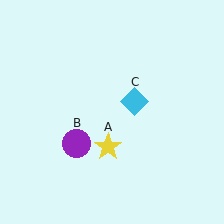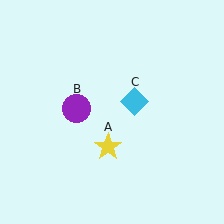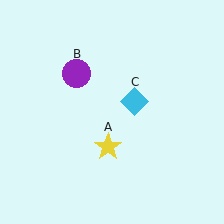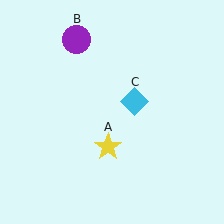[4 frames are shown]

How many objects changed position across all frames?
1 object changed position: purple circle (object B).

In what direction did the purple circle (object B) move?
The purple circle (object B) moved up.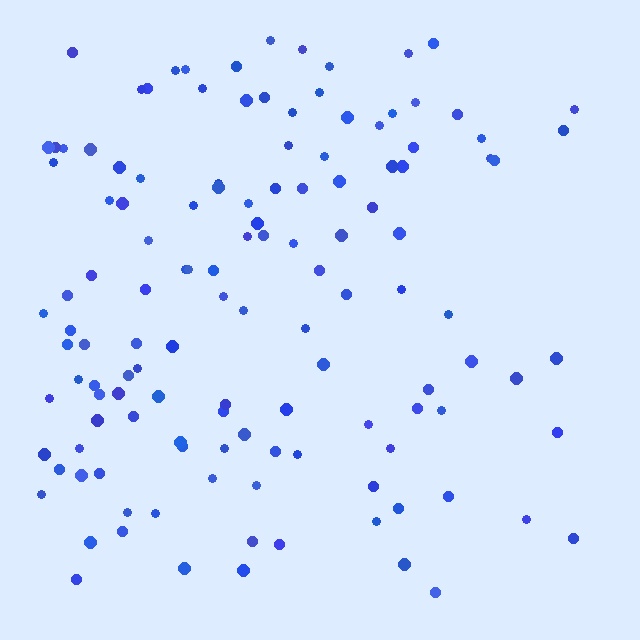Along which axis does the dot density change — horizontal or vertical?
Horizontal.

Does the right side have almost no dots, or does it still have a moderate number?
Still a moderate number, just noticeably fewer than the left.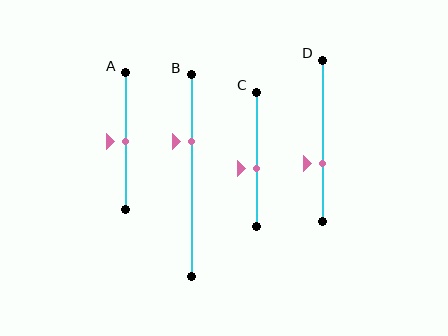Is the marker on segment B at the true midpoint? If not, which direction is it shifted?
No, the marker on segment B is shifted upward by about 17% of the segment length.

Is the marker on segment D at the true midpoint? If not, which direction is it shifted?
No, the marker on segment D is shifted downward by about 14% of the segment length.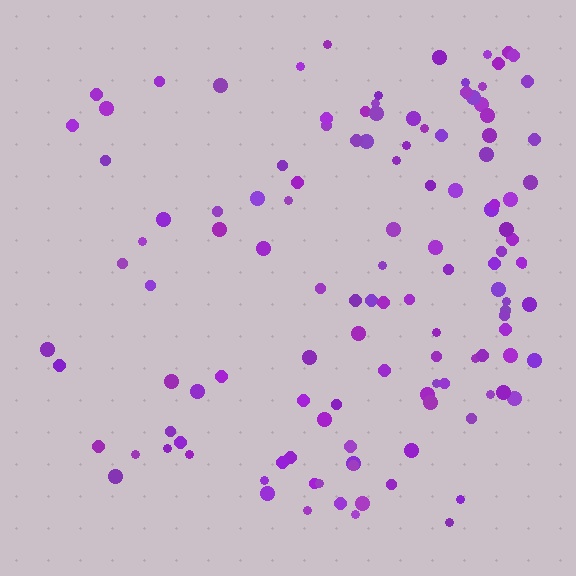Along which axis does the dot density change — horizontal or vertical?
Horizontal.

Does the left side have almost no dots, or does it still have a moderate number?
Still a moderate number, just noticeably fewer than the right.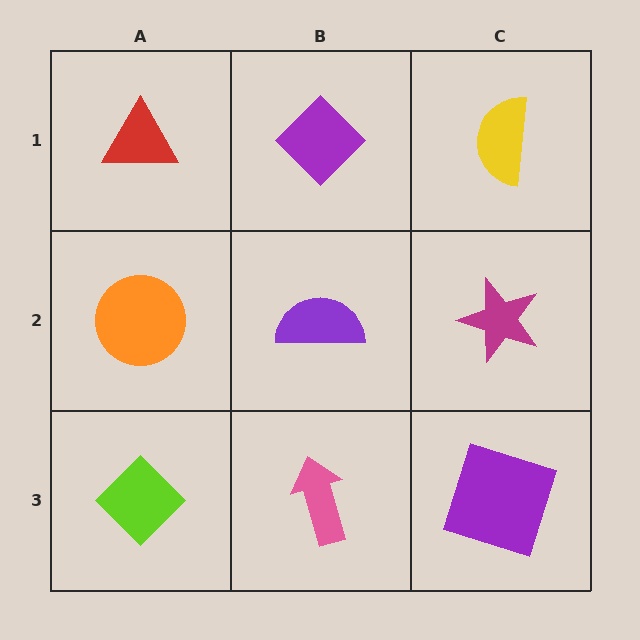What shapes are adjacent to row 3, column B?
A purple semicircle (row 2, column B), a lime diamond (row 3, column A), a purple square (row 3, column C).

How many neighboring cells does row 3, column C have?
2.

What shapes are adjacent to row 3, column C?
A magenta star (row 2, column C), a pink arrow (row 3, column B).